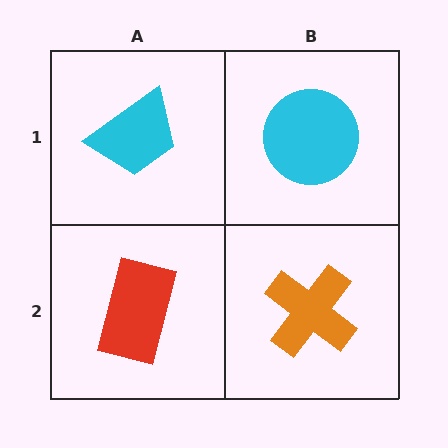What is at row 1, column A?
A cyan trapezoid.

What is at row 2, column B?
An orange cross.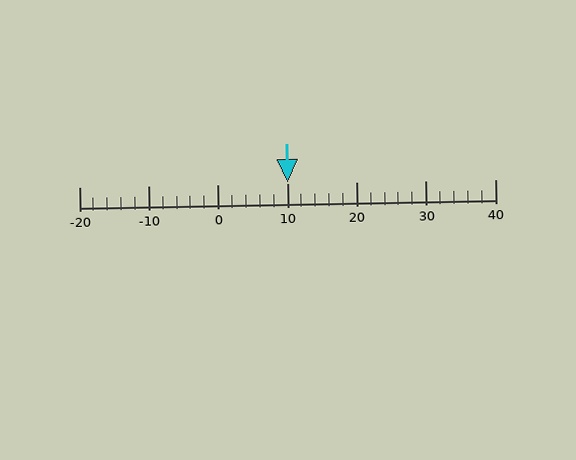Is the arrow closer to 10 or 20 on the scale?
The arrow is closer to 10.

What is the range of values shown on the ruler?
The ruler shows values from -20 to 40.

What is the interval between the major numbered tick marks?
The major tick marks are spaced 10 units apart.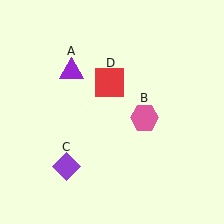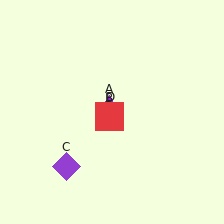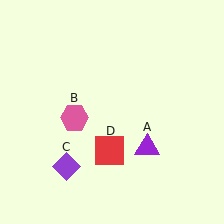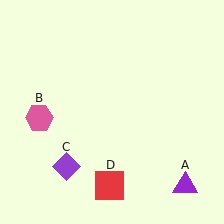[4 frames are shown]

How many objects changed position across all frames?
3 objects changed position: purple triangle (object A), pink hexagon (object B), red square (object D).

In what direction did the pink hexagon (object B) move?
The pink hexagon (object B) moved left.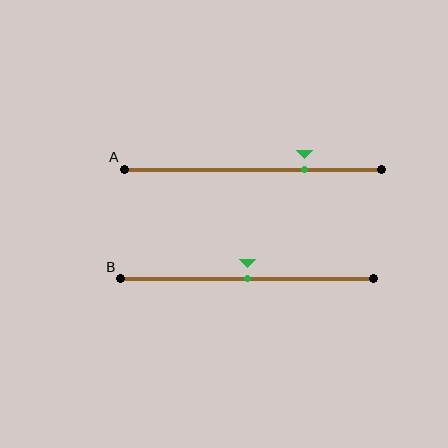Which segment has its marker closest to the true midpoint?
Segment B has its marker closest to the true midpoint.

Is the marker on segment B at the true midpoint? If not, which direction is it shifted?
Yes, the marker on segment B is at the true midpoint.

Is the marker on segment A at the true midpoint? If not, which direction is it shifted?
No, the marker on segment A is shifted to the right by about 20% of the segment length.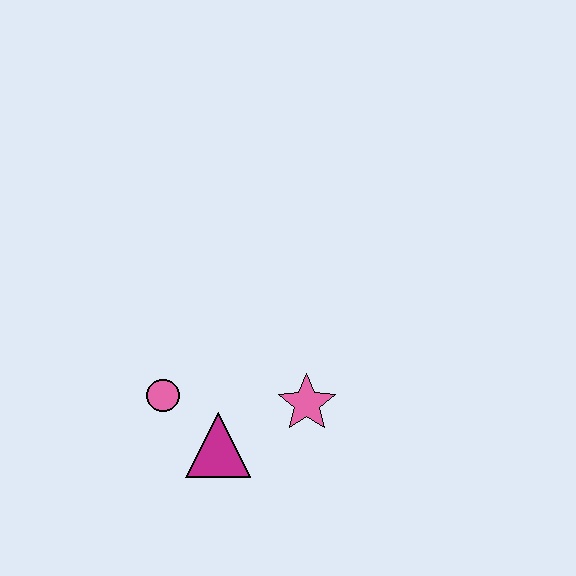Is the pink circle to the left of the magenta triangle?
Yes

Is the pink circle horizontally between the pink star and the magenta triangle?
No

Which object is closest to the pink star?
The magenta triangle is closest to the pink star.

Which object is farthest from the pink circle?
The pink star is farthest from the pink circle.